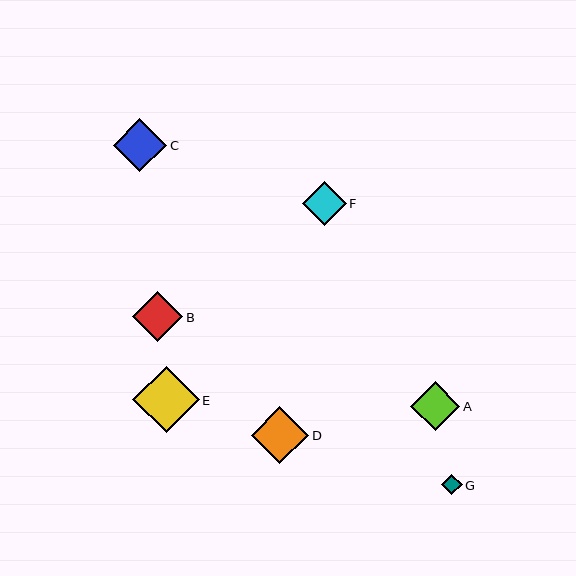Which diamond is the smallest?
Diamond G is the smallest with a size of approximately 20 pixels.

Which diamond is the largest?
Diamond E is the largest with a size of approximately 66 pixels.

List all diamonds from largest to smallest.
From largest to smallest: E, D, C, B, A, F, G.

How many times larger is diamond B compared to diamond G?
Diamond B is approximately 2.5 times the size of diamond G.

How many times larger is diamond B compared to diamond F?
Diamond B is approximately 1.1 times the size of diamond F.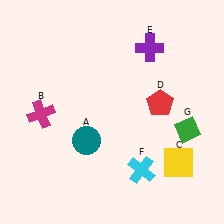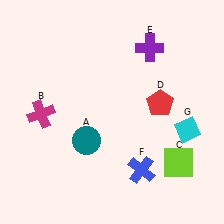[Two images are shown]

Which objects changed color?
C changed from yellow to lime. F changed from cyan to blue. G changed from green to cyan.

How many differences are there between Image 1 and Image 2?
There are 3 differences between the two images.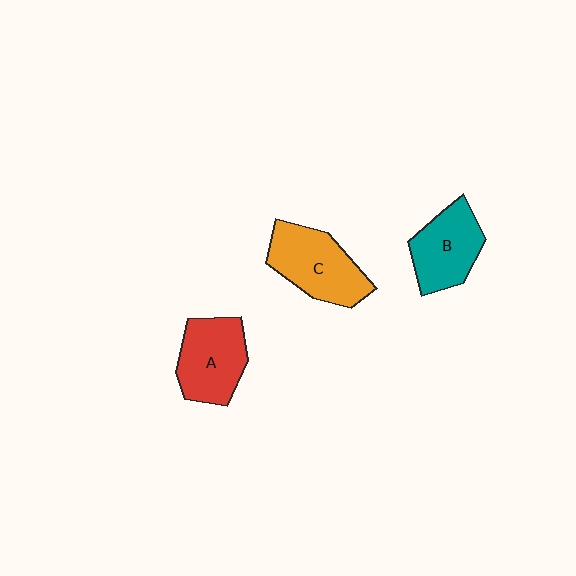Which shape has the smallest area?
Shape B (teal).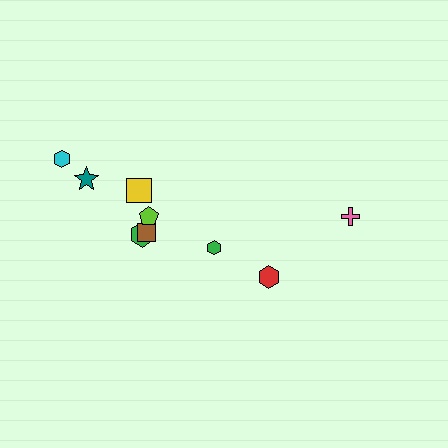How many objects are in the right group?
There are 3 objects.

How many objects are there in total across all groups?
There are 9 objects.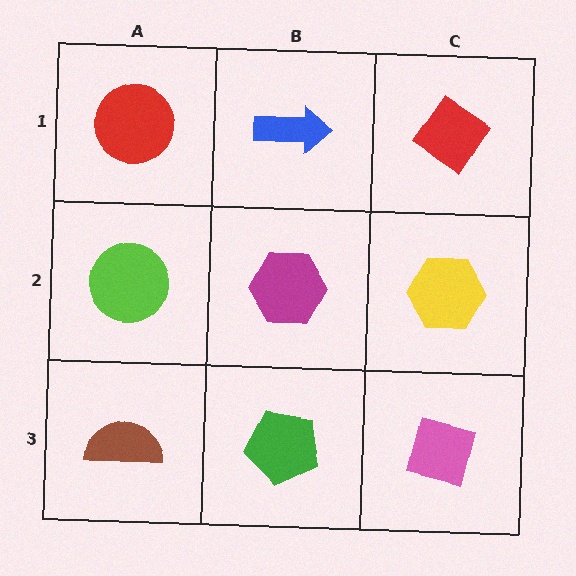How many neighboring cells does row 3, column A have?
2.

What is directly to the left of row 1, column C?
A blue arrow.